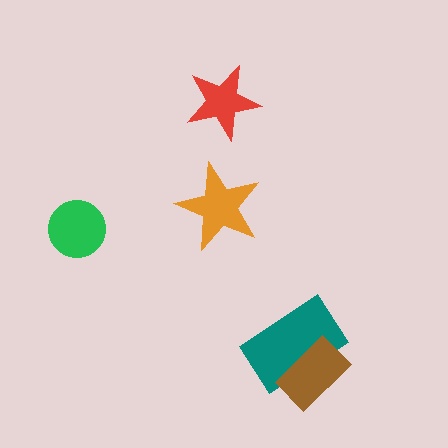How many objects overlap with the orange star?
0 objects overlap with the orange star.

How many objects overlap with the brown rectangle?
1 object overlaps with the brown rectangle.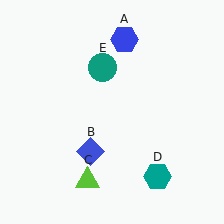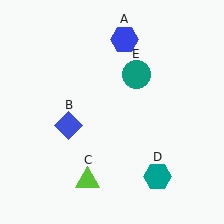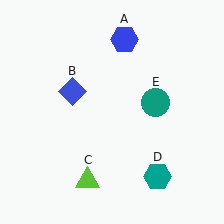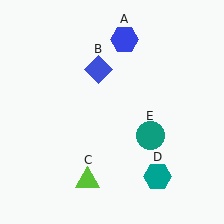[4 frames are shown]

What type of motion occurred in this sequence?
The blue diamond (object B), teal circle (object E) rotated clockwise around the center of the scene.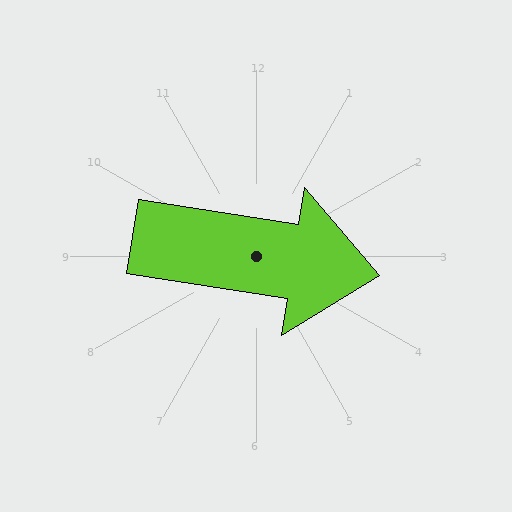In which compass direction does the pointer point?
East.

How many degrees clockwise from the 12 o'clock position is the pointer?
Approximately 99 degrees.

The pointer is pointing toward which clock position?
Roughly 3 o'clock.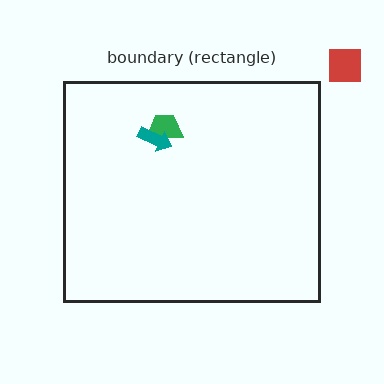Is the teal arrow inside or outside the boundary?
Inside.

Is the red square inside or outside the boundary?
Outside.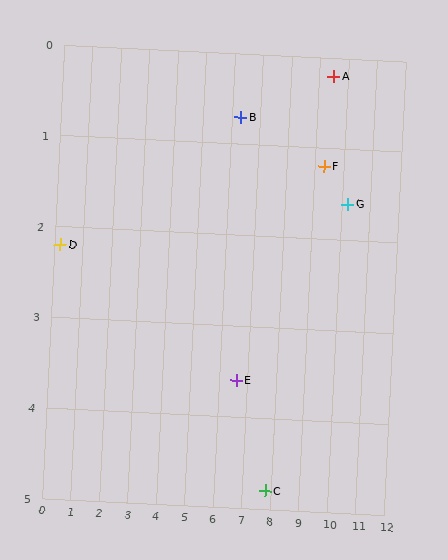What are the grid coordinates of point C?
Point C is at approximately (7.8, 4.8).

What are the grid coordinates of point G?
Point G is at approximately (10.2, 1.6).